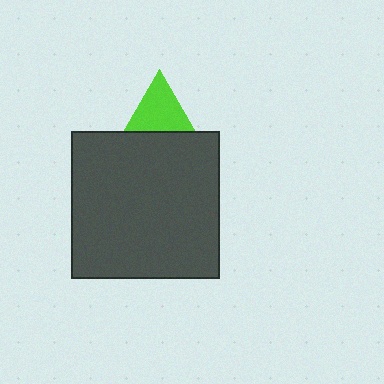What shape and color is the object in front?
The object in front is a dark gray square.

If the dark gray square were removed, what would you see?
You would see the complete lime triangle.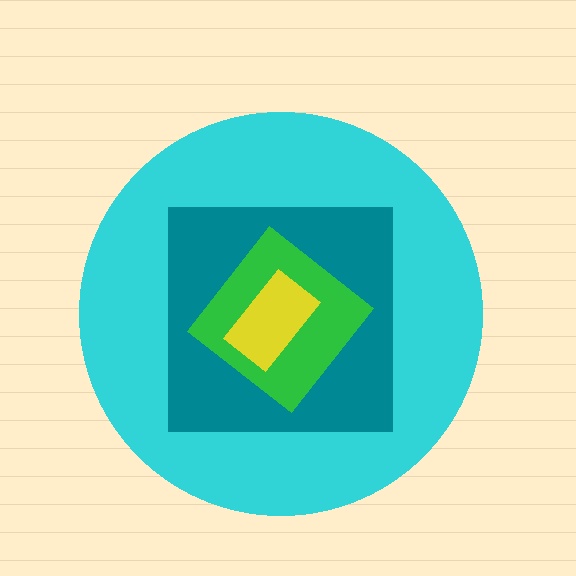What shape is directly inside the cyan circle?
The teal square.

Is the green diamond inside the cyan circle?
Yes.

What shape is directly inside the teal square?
The green diamond.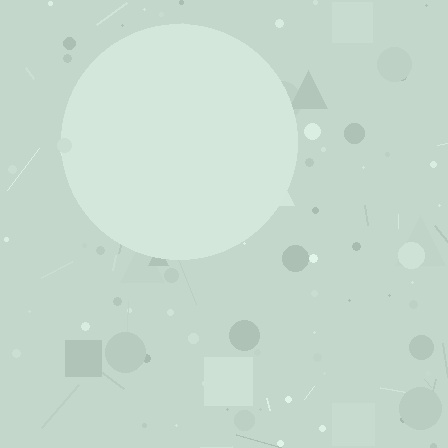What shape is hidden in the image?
A circle is hidden in the image.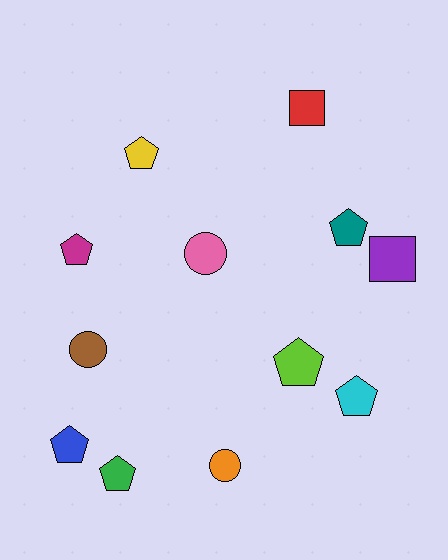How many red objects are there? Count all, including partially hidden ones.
There is 1 red object.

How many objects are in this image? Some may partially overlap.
There are 12 objects.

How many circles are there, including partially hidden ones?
There are 3 circles.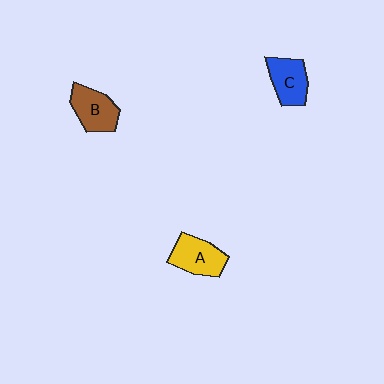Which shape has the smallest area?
Shape C (blue).